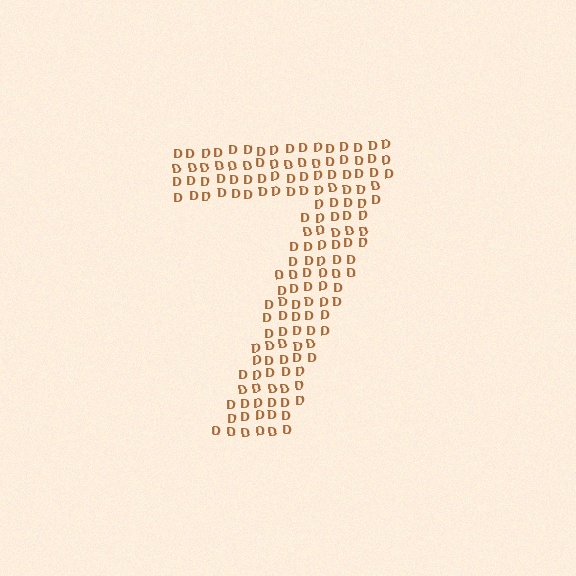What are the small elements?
The small elements are letter D's.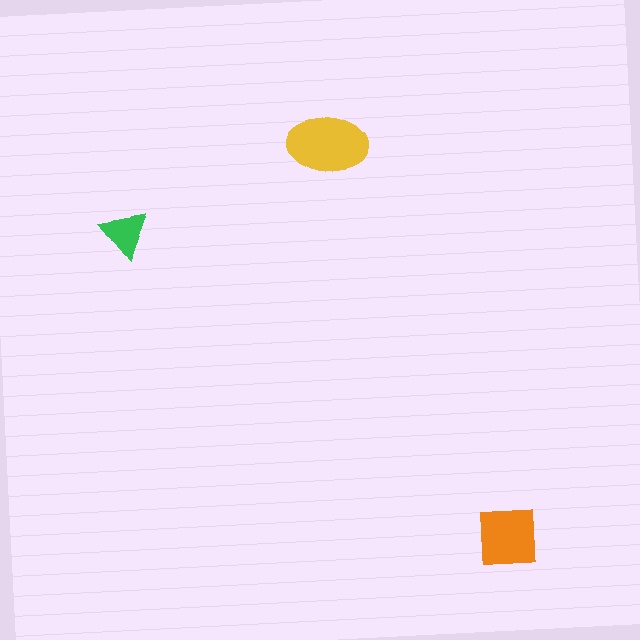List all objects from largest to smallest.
The yellow ellipse, the orange square, the green triangle.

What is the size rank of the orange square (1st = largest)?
2nd.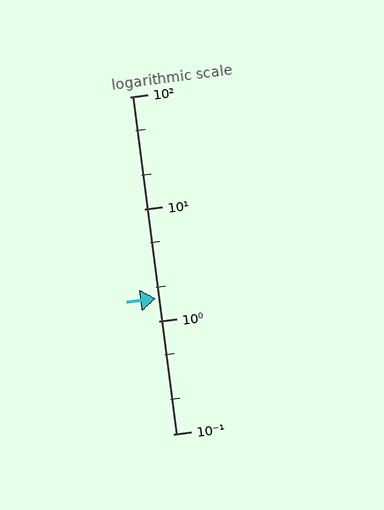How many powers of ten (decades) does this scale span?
The scale spans 3 decades, from 0.1 to 100.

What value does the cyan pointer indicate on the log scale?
The pointer indicates approximately 1.6.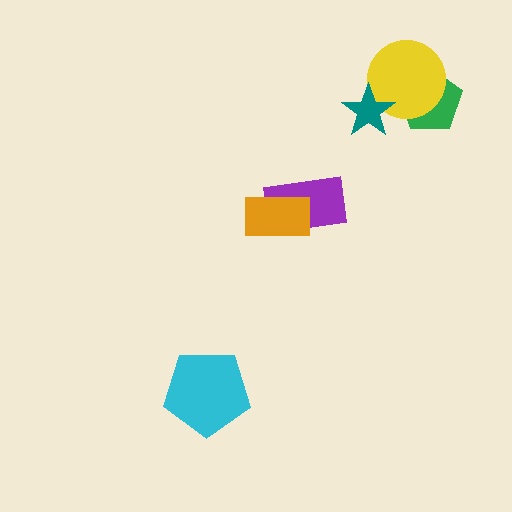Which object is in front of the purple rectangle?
The orange rectangle is in front of the purple rectangle.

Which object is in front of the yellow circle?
The teal star is in front of the yellow circle.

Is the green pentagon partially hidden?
Yes, it is partially covered by another shape.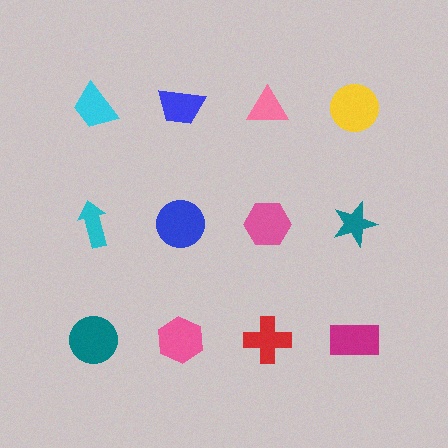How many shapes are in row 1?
4 shapes.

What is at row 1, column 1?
A cyan trapezoid.